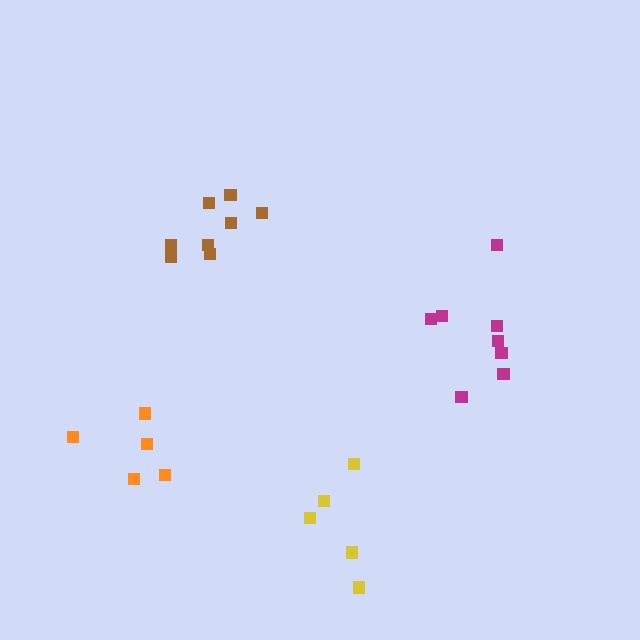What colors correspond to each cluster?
The clusters are colored: yellow, brown, magenta, orange.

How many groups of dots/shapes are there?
There are 4 groups.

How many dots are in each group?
Group 1: 5 dots, Group 2: 8 dots, Group 3: 8 dots, Group 4: 5 dots (26 total).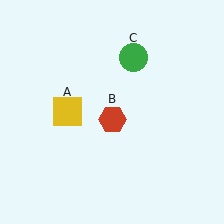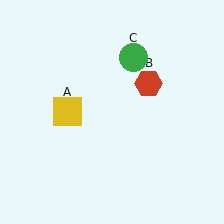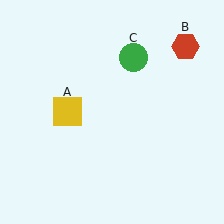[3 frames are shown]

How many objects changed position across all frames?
1 object changed position: red hexagon (object B).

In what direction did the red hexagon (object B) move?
The red hexagon (object B) moved up and to the right.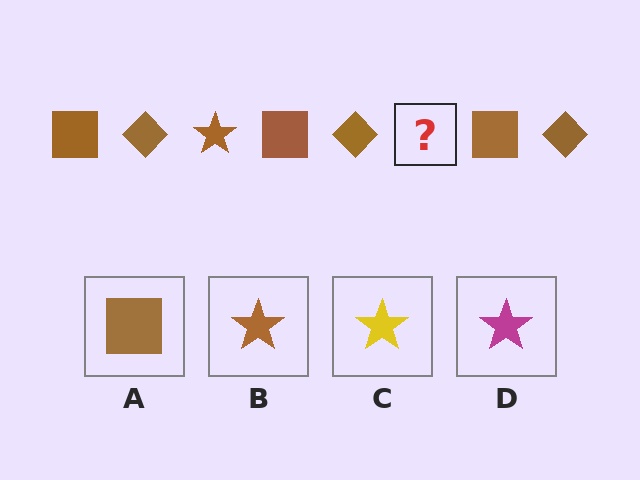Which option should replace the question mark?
Option B.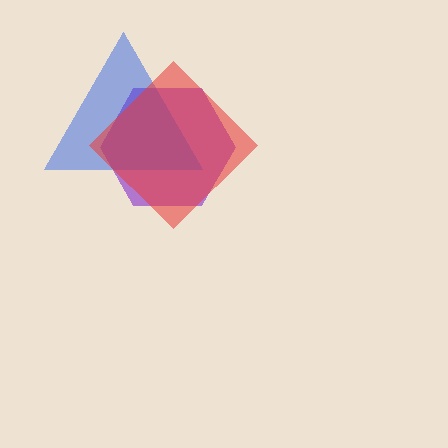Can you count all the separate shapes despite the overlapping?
Yes, there are 3 separate shapes.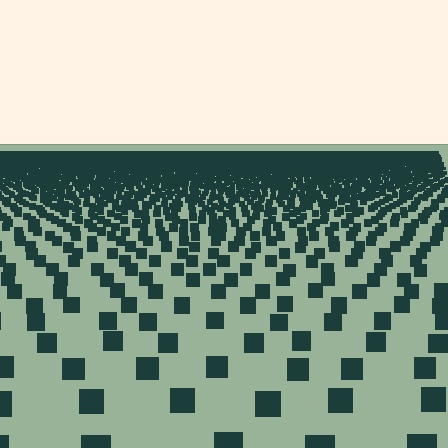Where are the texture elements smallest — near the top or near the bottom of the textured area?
Near the top.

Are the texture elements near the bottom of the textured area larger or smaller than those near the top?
Larger. Near the bottom, elements are closer to the viewer and appear at a bigger on-screen size.